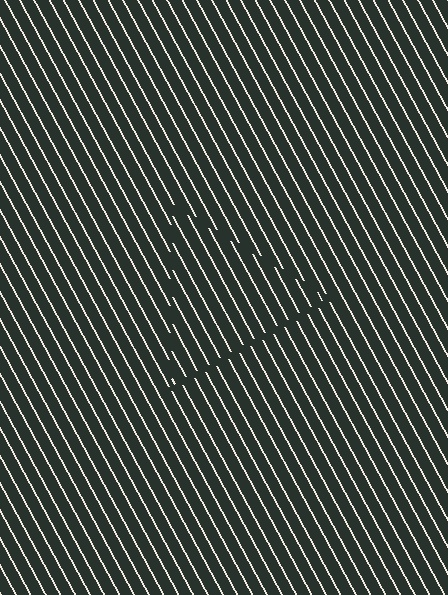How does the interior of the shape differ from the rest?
The interior of the shape contains the same grating, shifted by half a period — the contour is defined by the phase discontinuity where line-ends from the inner and outer gratings abut.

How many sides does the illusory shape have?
3 sides — the line-ends trace a triangle.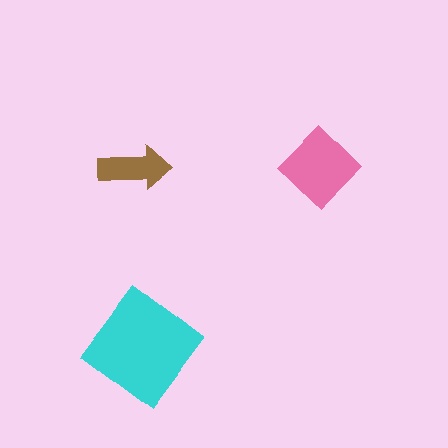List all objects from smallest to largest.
The brown arrow, the pink diamond, the cyan diamond.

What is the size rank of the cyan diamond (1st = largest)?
1st.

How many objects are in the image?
There are 3 objects in the image.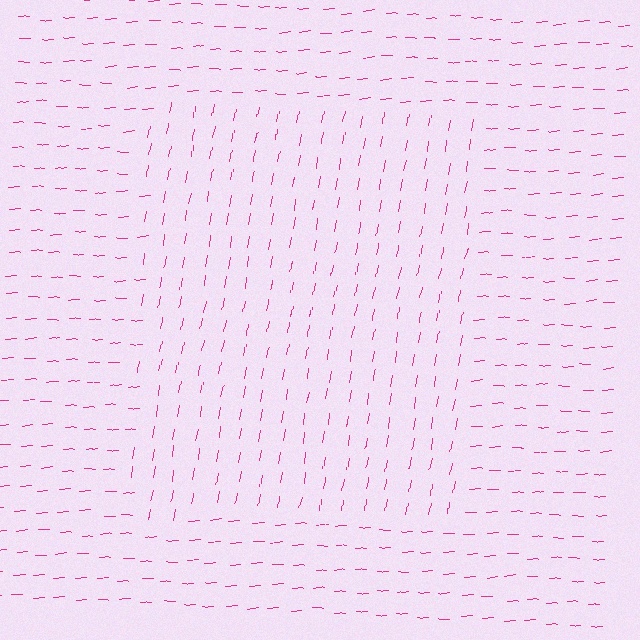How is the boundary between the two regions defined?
The boundary is defined purely by a change in line orientation (approximately 76 degrees difference). All lines are the same color and thickness.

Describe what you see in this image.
The image is filled with small magenta line segments. A rectangle region in the image has lines oriented differently from the surrounding lines, creating a visible texture boundary.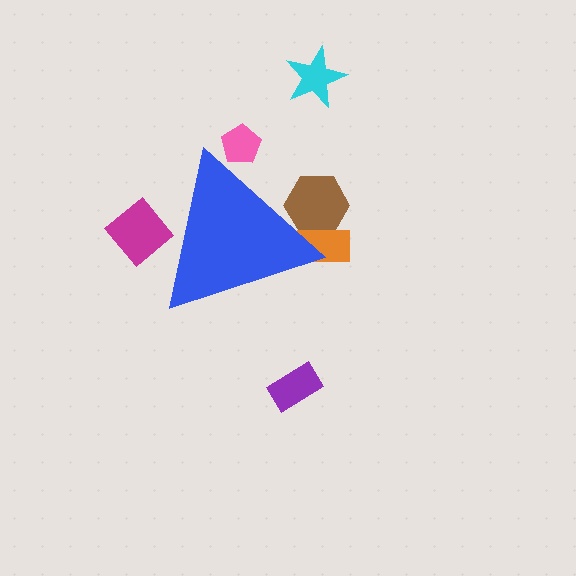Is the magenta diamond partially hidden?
Yes, the magenta diamond is partially hidden behind the blue triangle.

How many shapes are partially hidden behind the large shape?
4 shapes are partially hidden.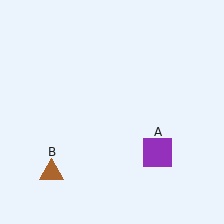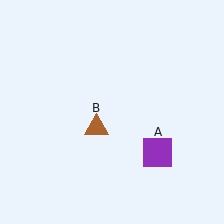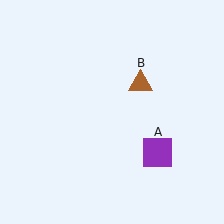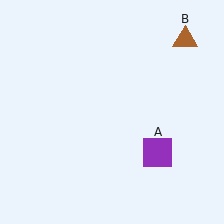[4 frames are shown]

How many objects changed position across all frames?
1 object changed position: brown triangle (object B).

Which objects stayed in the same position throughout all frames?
Purple square (object A) remained stationary.